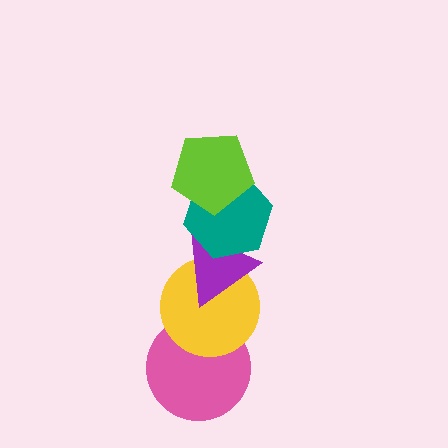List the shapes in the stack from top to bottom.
From top to bottom: the lime pentagon, the teal hexagon, the purple triangle, the yellow circle, the pink circle.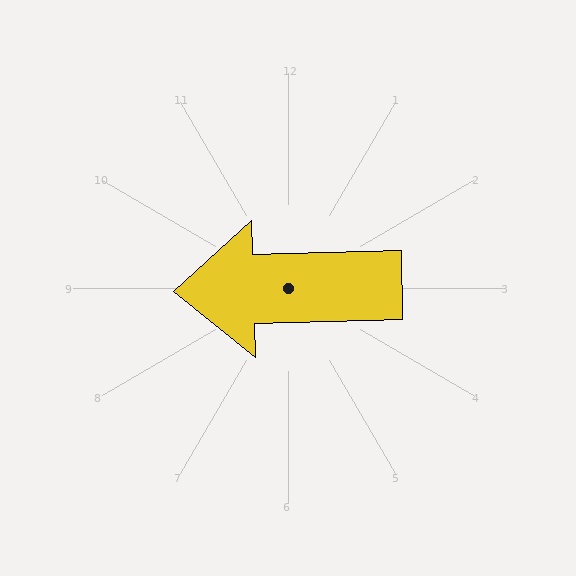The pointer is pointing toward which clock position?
Roughly 9 o'clock.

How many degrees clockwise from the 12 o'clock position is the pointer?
Approximately 268 degrees.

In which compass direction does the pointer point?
West.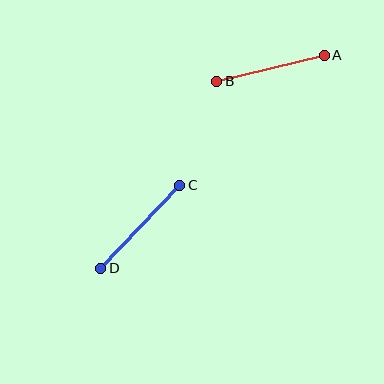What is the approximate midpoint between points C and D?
The midpoint is at approximately (140, 227) pixels.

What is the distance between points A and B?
The distance is approximately 111 pixels.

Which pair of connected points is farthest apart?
Points C and D are farthest apart.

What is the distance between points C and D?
The distance is approximately 114 pixels.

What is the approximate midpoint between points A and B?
The midpoint is at approximately (271, 68) pixels.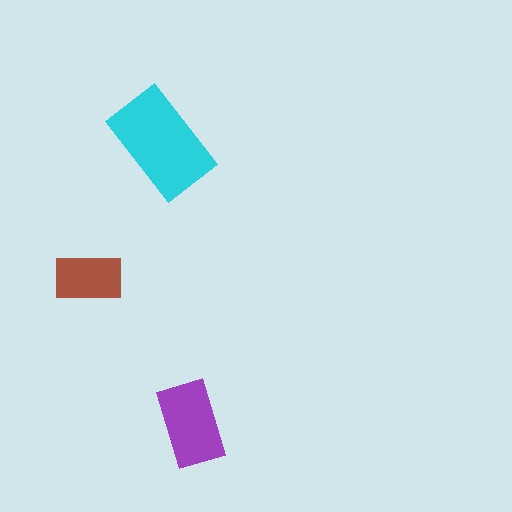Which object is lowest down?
The purple rectangle is bottommost.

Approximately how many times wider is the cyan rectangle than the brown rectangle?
About 1.5 times wider.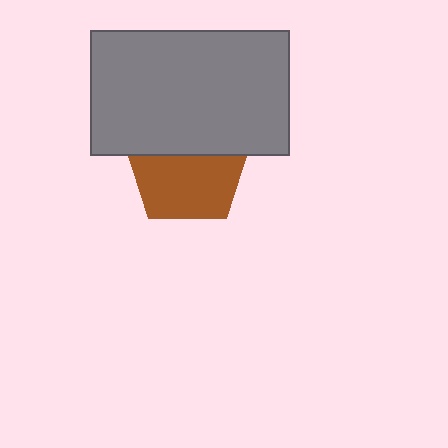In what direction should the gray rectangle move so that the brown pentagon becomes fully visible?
The gray rectangle should move up. That is the shortest direction to clear the overlap and leave the brown pentagon fully visible.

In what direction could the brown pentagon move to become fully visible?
The brown pentagon could move down. That would shift it out from behind the gray rectangle entirely.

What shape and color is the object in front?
The object in front is a gray rectangle.